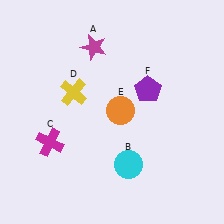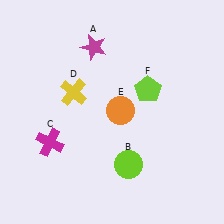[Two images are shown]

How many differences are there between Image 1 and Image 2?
There are 2 differences between the two images.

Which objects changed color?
B changed from cyan to lime. F changed from purple to lime.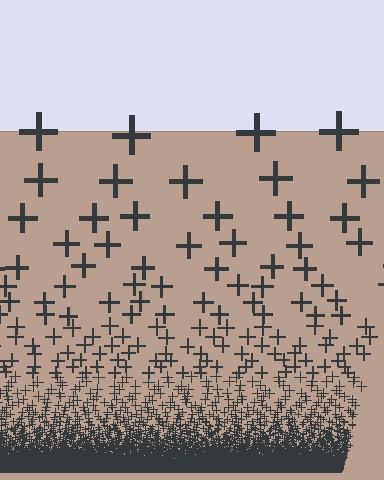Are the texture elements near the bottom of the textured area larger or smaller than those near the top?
Smaller. The gradient is inverted — elements near the bottom are smaller and denser.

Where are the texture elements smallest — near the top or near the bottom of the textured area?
Near the bottom.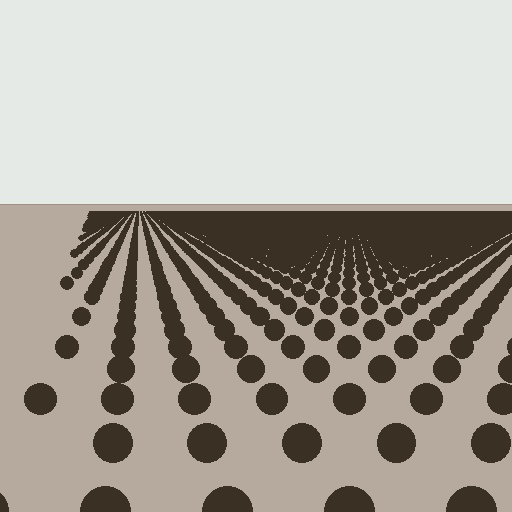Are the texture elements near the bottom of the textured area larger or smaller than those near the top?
Larger. Near the bottom, elements are closer to the viewer and appear at a bigger on-screen size.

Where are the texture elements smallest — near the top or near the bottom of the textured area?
Near the top.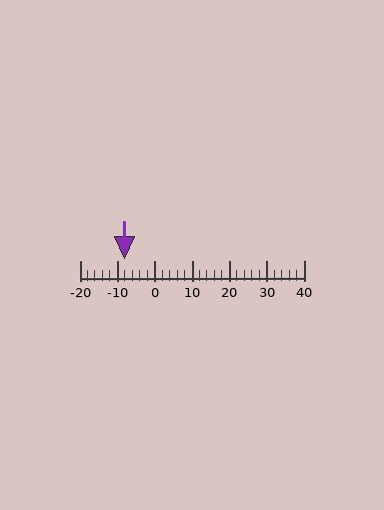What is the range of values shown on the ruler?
The ruler shows values from -20 to 40.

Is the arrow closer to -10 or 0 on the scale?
The arrow is closer to -10.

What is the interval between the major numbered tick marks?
The major tick marks are spaced 10 units apart.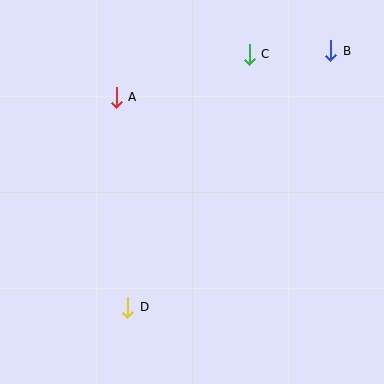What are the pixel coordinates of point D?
Point D is at (128, 307).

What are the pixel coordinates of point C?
Point C is at (249, 54).